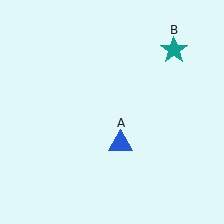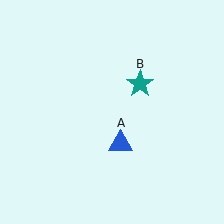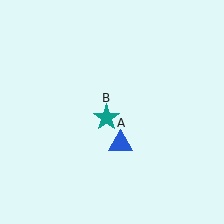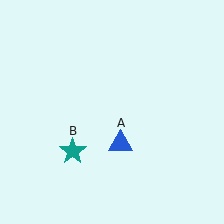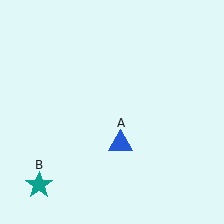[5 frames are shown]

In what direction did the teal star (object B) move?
The teal star (object B) moved down and to the left.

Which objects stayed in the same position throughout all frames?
Blue triangle (object A) remained stationary.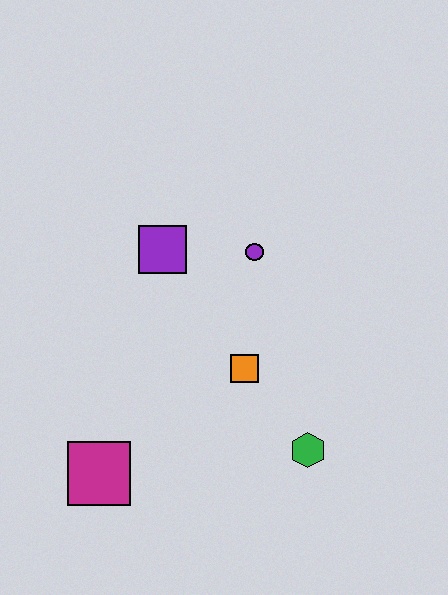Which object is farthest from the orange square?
The magenta square is farthest from the orange square.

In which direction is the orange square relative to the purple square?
The orange square is below the purple square.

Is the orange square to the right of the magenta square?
Yes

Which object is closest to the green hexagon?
The orange square is closest to the green hexagon.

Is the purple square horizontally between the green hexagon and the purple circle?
No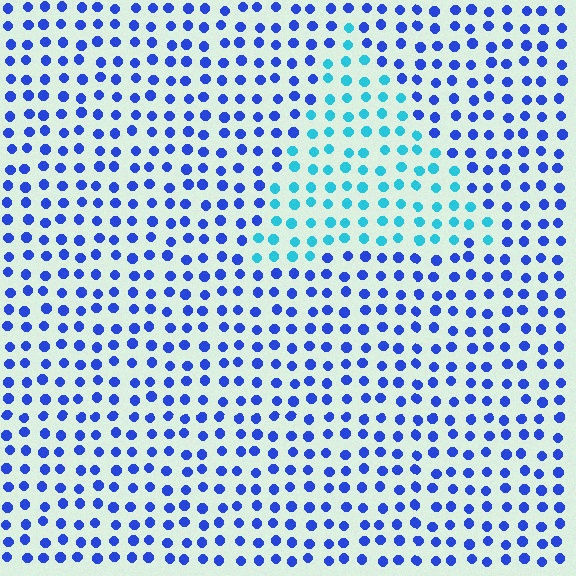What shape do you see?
I see a triangle.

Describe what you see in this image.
The image is filled with small blue elements in a uniform arrangement. A triangle-shaped region is visible where the elements are tinted to a slightly different hue, forming a subtle color boundary.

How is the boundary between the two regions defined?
The boundary is defined purely by a slight shift in hue (about 43 degrees). Spacing, size, and orientation are identical on both sides.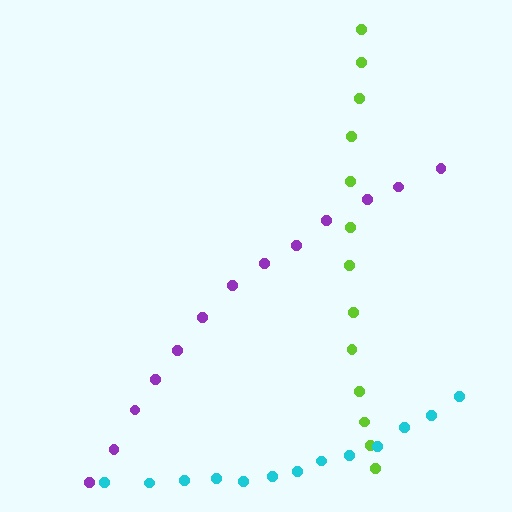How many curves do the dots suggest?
There are 3 distinct paths.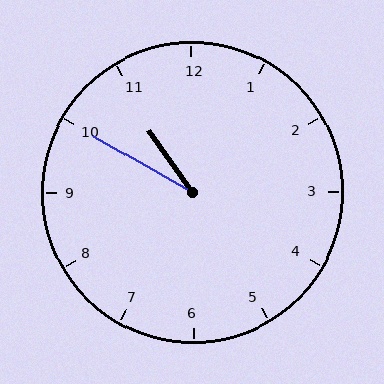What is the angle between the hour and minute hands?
Approximately 25 degrees.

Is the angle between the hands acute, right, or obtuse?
It is acute.